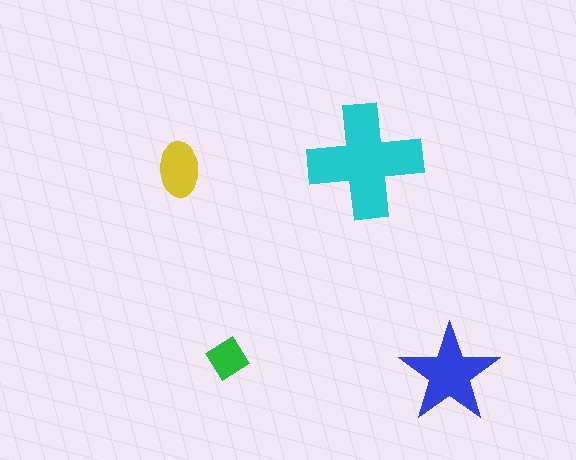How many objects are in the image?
There are 4 objects in the image.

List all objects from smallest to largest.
The green diamond, the yellow ellipse, the blue star, the cyan cross.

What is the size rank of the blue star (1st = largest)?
2nd.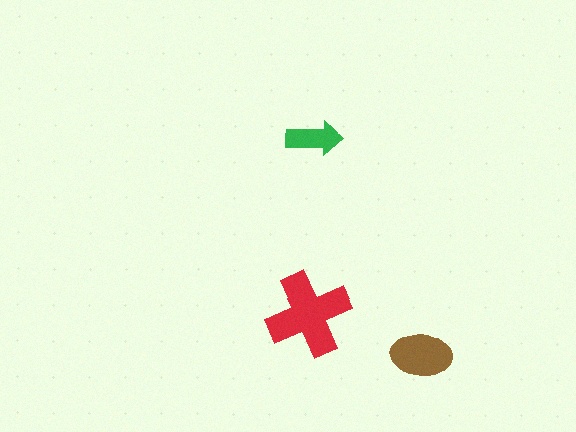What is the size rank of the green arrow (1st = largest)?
3rd.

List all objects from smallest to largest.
The green arrow, the brown ellipse, the red cross.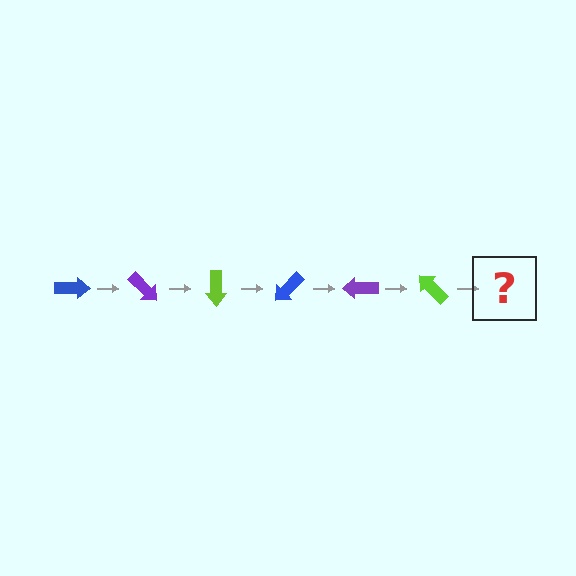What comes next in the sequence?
The next element should be a blue arrow, rotated 270 degrees from the start.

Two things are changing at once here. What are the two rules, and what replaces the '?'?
The two rules are that it rotates 45 degrees each step and the color cycles through blue, purple, and lime. The '?' should be a blue arrow, rotated 270 degrees from the start.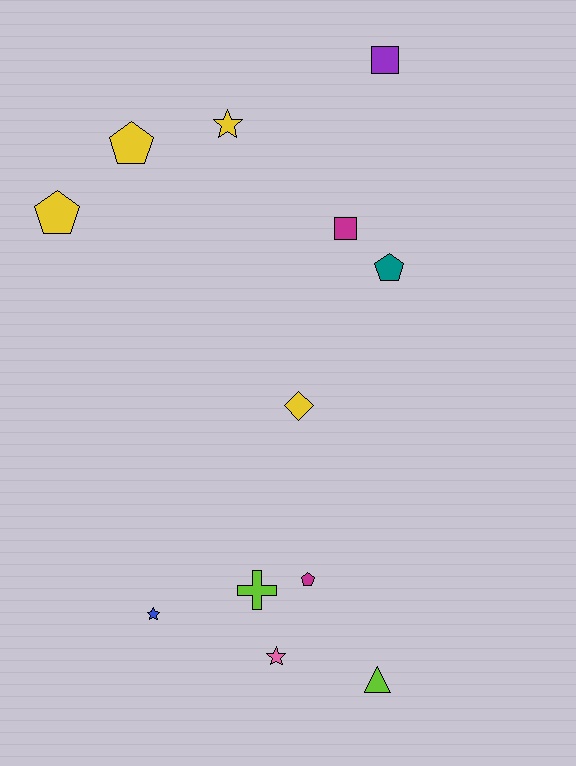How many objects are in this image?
There are 12 objects.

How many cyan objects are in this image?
There are no cyan objects.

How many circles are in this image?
There are no circles.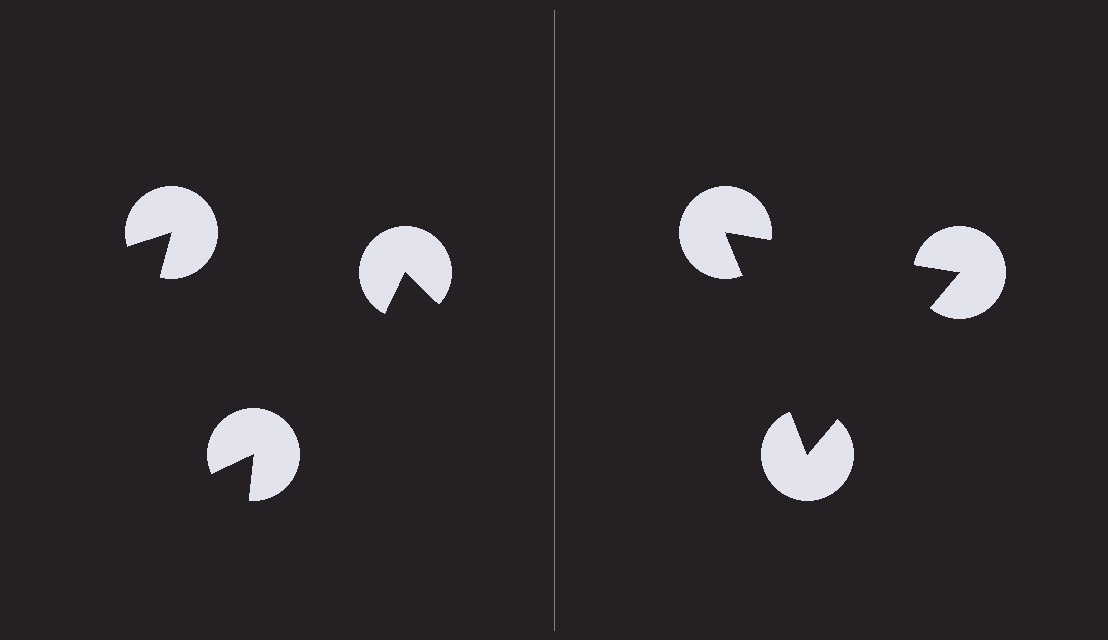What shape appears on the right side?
An illusory triangle.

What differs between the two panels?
The pac-man discs are positioned identically on both sides; only the wedge orientations differ. On the right they align to a triangle; on the left they are misaligned.